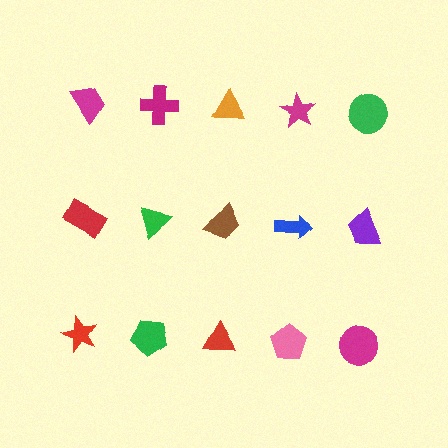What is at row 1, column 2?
A magenta cross.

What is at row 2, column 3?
A brown trapezoid.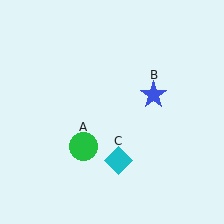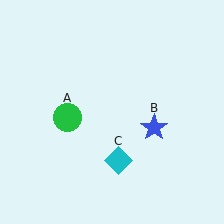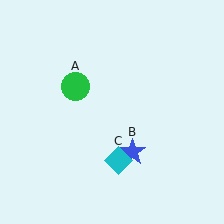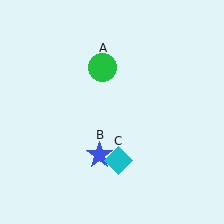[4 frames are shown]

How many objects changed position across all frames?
2 objects changed position: green circle (object A), blue star (object B).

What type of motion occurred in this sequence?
The green circle (object A), blue star (object B) rotated clockwise around the center of the scene.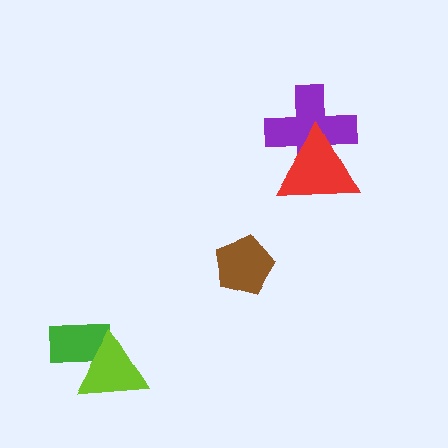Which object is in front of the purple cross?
The red triangle is in front of the purple cross.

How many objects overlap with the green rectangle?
1 object overlaps with the green rectangle.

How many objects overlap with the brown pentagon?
0 objects overlap with the brown pentagon.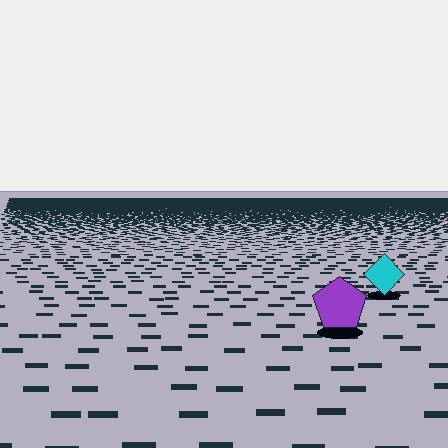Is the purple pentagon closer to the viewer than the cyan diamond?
Yes. The purple pentagon is closer — you can tell from the texture gradient: the ground texture is coarser near it.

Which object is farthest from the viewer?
The cyan diamond is farthest from the viewer. It appears smaller and the ground texture around it is denser.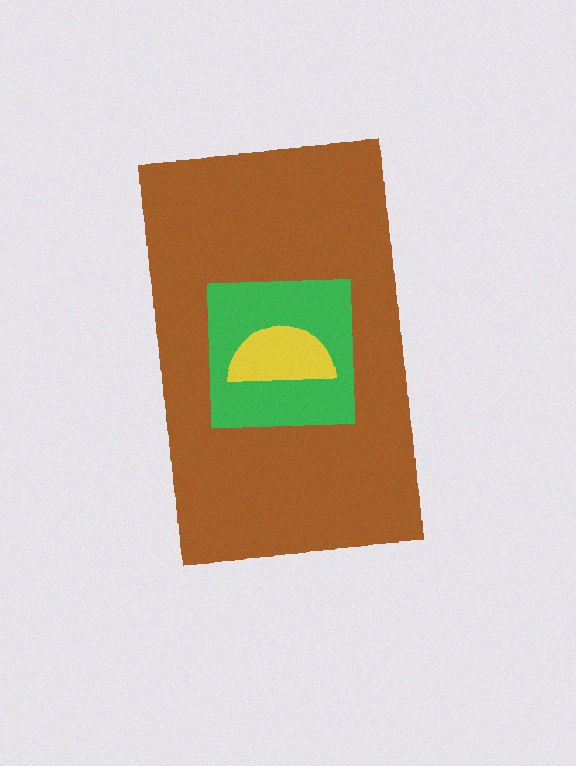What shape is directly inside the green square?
The yellow semicircle.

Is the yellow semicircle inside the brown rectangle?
Yes.